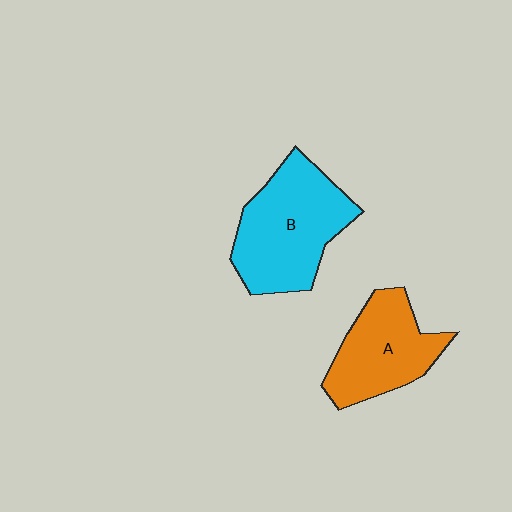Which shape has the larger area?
Shape B (cyan).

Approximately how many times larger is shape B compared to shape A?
Approximately 1.3 times.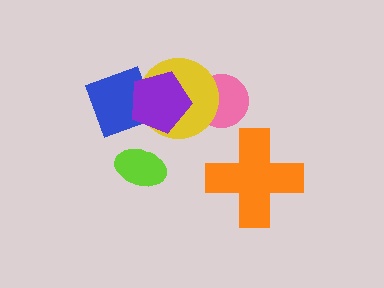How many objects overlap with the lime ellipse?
0 objects overlap with the lime ellipse.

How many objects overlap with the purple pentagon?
2 objects overlap with the purple pentagon.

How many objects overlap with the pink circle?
1 object overlaps with the pink circle.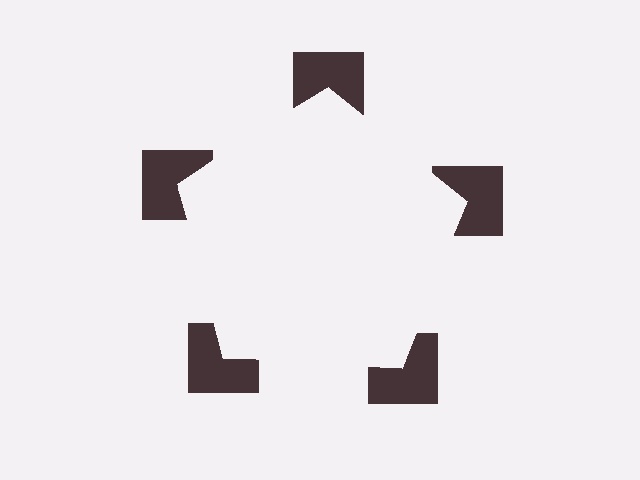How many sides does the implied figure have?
5 sides.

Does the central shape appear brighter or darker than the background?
It typically appears slightly brighter than the background, even though no actual brightness change is drawn.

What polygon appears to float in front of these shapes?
An illusory pentagon — its edges are inferred from the aligned wedge cuts in the notched squares, not physically drawn.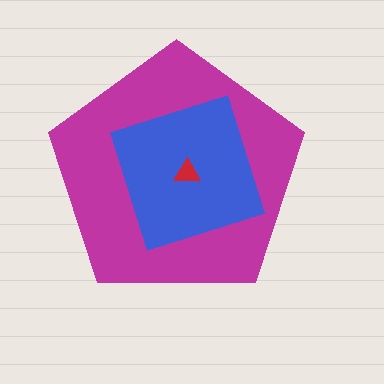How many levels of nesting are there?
3.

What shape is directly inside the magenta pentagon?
The blue square.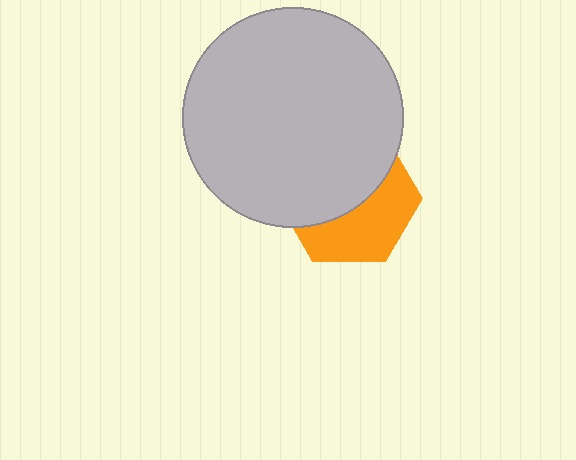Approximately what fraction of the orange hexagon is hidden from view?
Roughly 55% of the orange hexagon is hidden behind the light gray circle.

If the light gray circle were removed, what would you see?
You would see the complete orange hexagon.